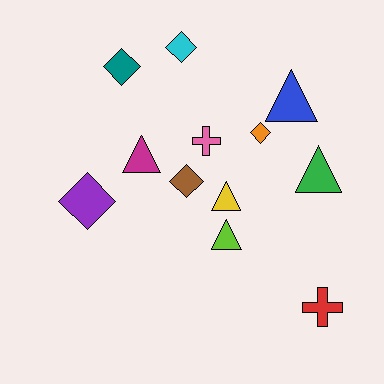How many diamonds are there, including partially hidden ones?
There are 5 diamonds.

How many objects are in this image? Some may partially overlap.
There are 12 objects.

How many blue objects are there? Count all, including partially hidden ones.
There is 1 blue object.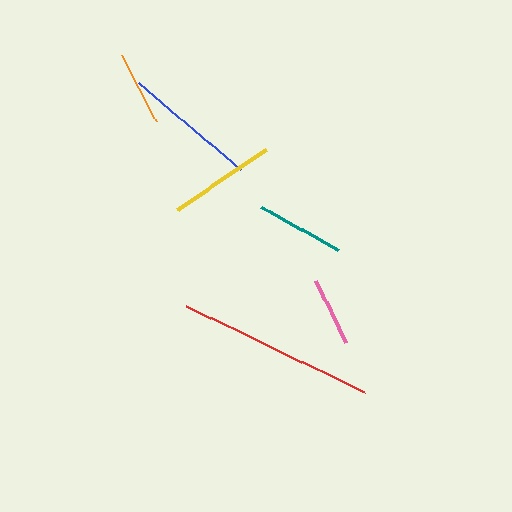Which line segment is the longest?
The red line is the longest at approximately 199 pixels.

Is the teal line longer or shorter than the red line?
The red line is longer than the teal line.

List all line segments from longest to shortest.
From longest to shortest: red, blue, yellow, teal, orange, pink.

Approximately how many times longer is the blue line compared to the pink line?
The blue line is approximately 1.9 times the length of the pink line.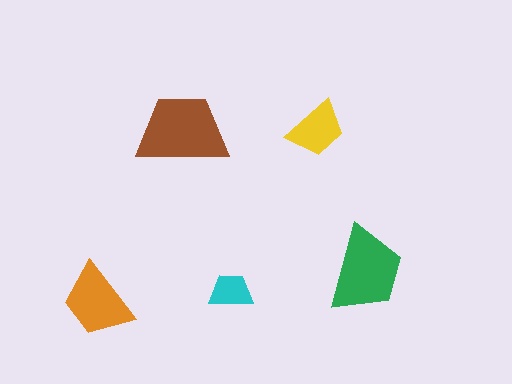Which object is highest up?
The brown trapezoid is topmost.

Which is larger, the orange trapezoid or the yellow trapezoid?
The orange one.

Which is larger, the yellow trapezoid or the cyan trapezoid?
The yellow one.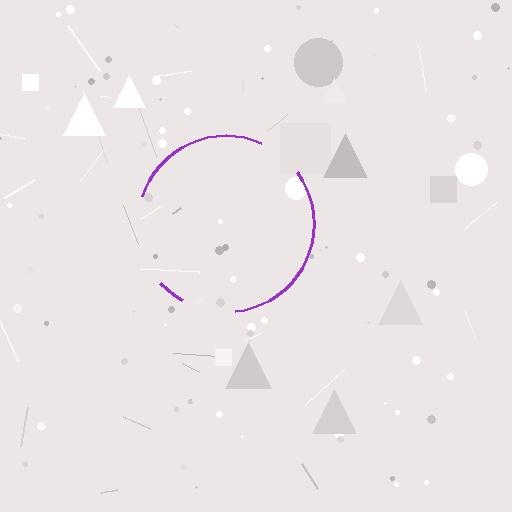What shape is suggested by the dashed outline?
The dashed outline suggests a circle.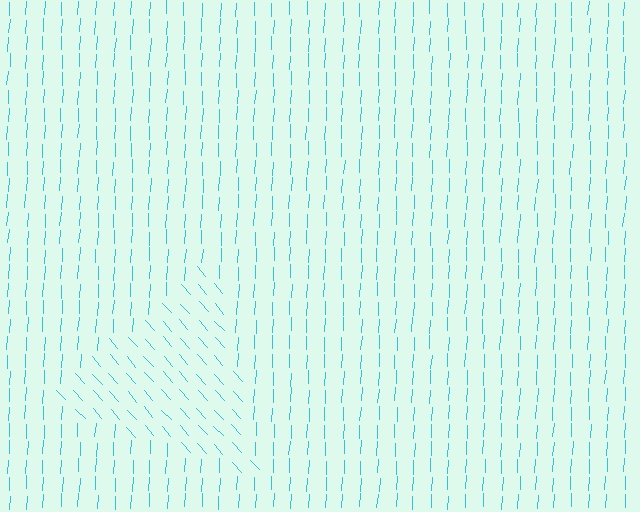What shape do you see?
I see a triangle.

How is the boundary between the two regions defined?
The boundary is defined purely by a change in line orientation (approximately 45 degrees difference). All lines are the same color and thickness.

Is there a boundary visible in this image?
Yes, there is a texture boundary formed by a change in line orientation.